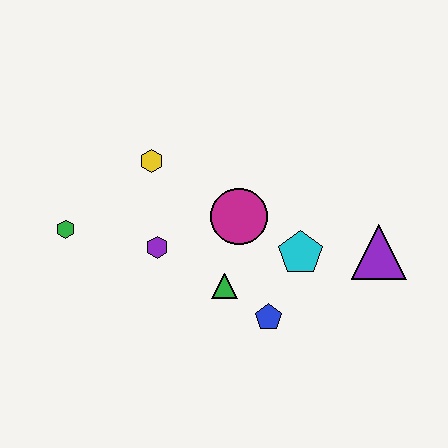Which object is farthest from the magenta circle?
The green hexagon is farthest from the magenta circle.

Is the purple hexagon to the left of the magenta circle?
Yes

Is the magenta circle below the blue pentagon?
No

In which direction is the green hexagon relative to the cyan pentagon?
The green hexagon is to the left of the cyan pentagon.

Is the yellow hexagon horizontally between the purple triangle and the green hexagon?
Yes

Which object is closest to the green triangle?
The blue pentagon is closest to the green triangle.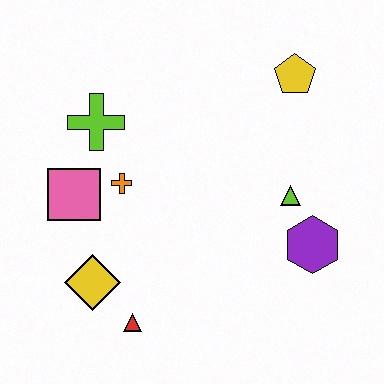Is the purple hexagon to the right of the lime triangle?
Yes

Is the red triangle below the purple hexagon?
Yes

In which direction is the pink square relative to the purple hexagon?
The pink square is to the left of the purple hexagon.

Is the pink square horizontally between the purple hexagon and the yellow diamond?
No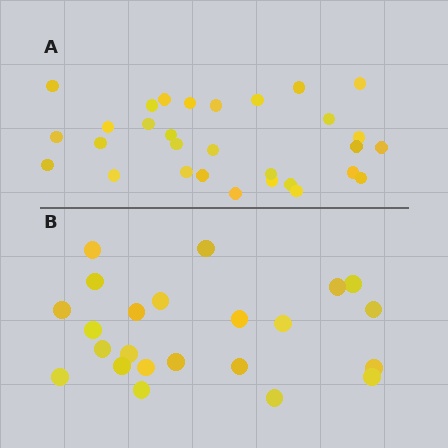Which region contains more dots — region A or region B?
Region A (the top region) has more dots.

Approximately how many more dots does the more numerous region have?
Region A has roughly 8 or so more dots than region B.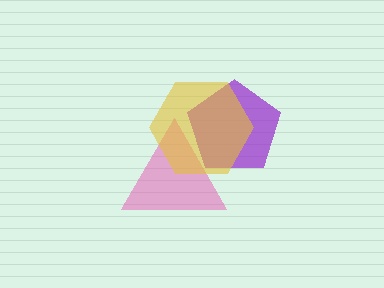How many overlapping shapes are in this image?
There are 3 overlapping shapes in the image.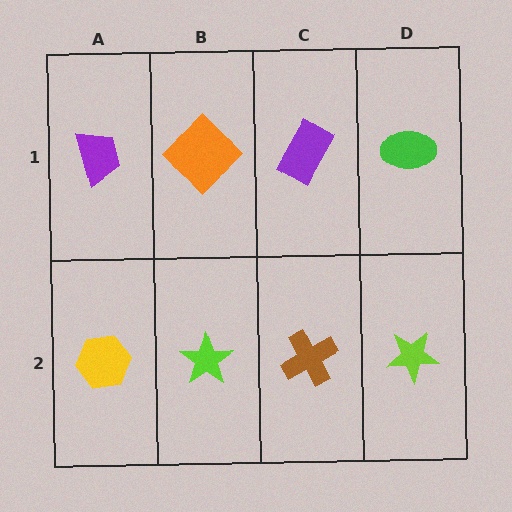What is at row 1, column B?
An orange diamond.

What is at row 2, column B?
A lime star.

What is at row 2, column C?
A brown cross.